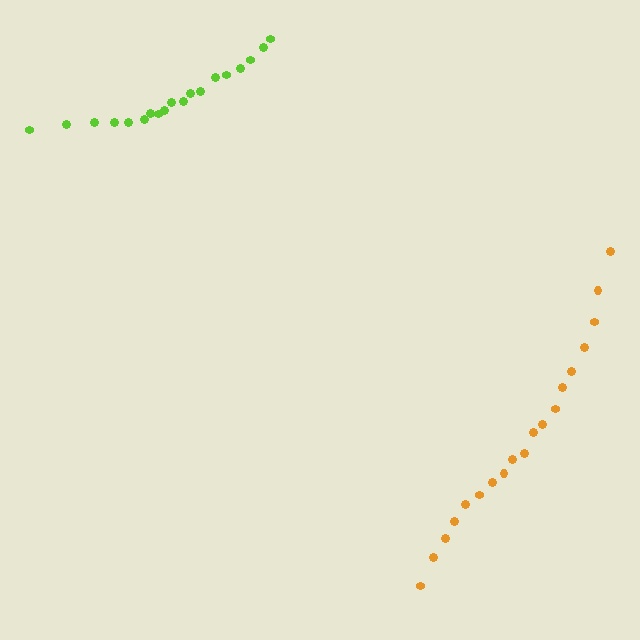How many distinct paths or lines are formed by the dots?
There are 2 distinct paths.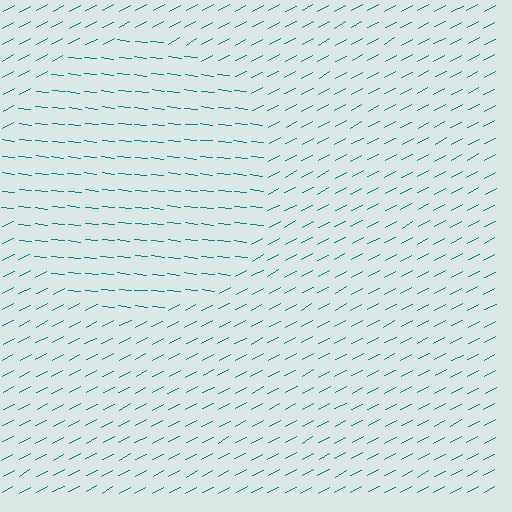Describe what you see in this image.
The image is filled with small teal line segments. A circle region in the image has lines oriented differently from the surrounding lines, creating a visible texture boundary.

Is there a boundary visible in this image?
Yes, there is a texture boundary formed by a change in line orientation.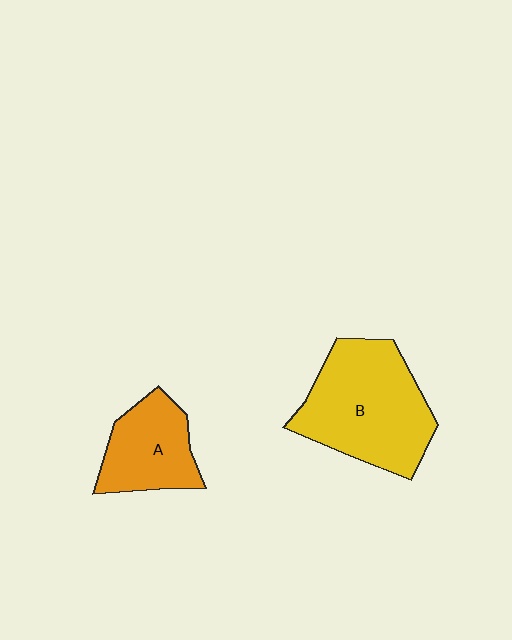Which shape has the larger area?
Shape B (yellow).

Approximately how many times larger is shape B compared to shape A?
Approximately 1.7 times.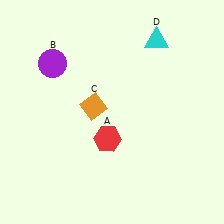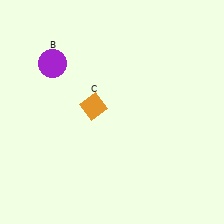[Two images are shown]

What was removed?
The cyan triangle (D), the red hexagon (A) were removed in Image 2.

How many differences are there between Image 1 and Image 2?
There are 2 differences between the two images.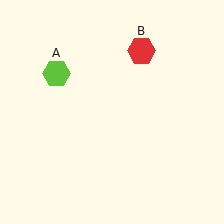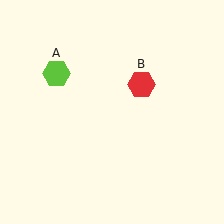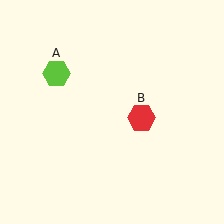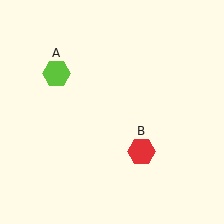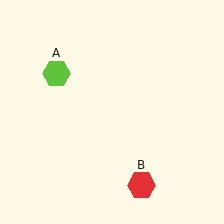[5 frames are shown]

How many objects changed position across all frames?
1 object changed position: red hexagon (object B).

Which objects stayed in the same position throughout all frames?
Lime hexagon (object A) remained stationary.